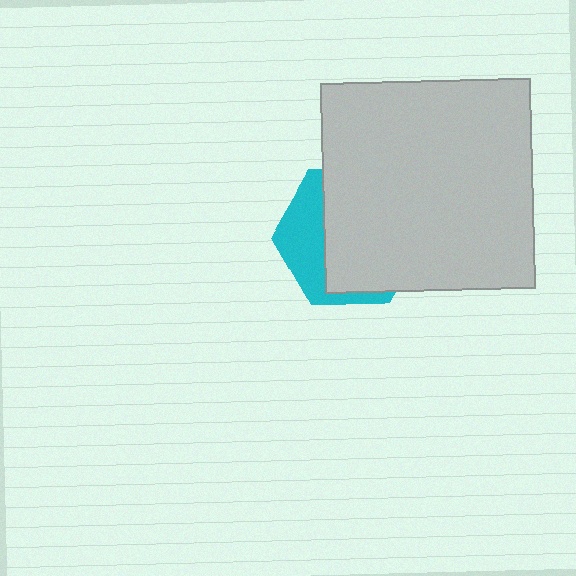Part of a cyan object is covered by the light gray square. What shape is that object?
It is a hexagon.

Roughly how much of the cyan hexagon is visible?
A small part of it is visible (roughly 33%).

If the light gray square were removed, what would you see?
You would see the complete cyan hexagon.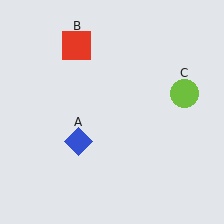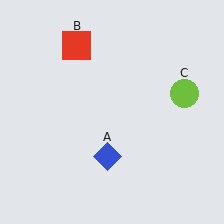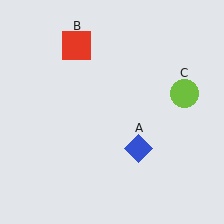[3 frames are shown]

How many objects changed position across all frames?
1 object changed position: blue diamond (object A).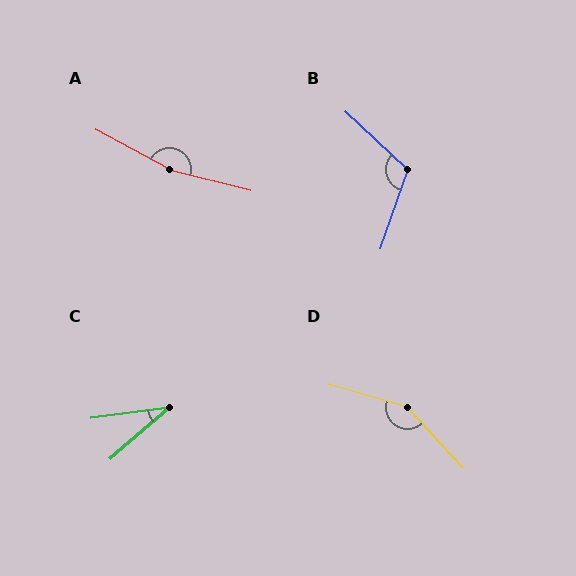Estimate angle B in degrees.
Approximately 114 degrees.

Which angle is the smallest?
C, at approximately 33 degrees.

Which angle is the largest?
A, at approximately 166 degrees.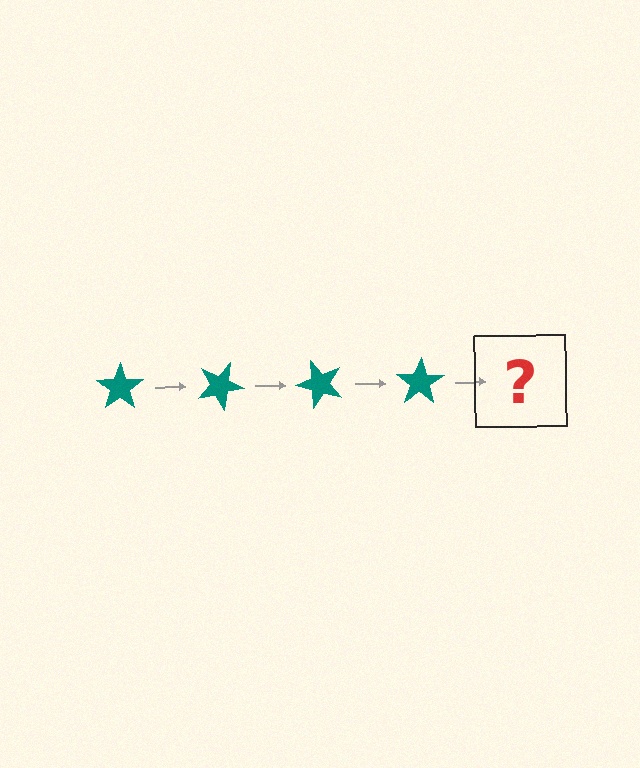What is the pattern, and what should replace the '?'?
The pattern is that the star rotates 25 degrees each step. The '?' should be a teal star rotated 100 degrees.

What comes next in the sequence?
The next element should be a teal star rotated 100 degrees.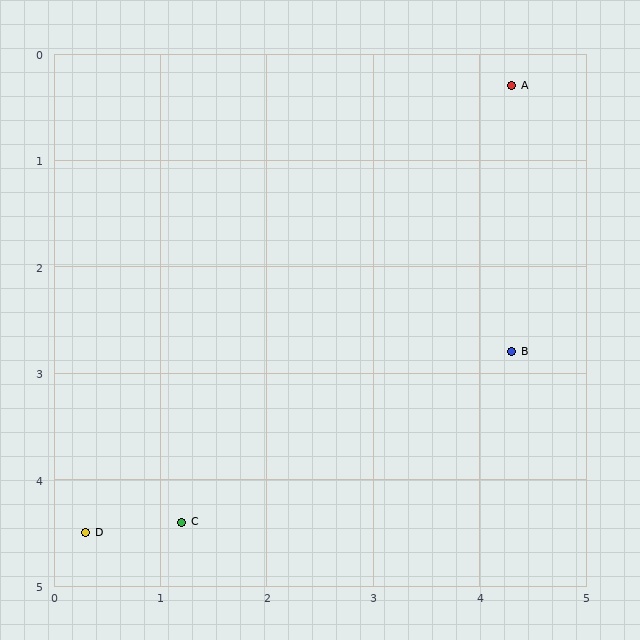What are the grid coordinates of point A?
Point A is at approximately (4.3, 0.3).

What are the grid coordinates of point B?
Point B is at approximately (4.3, 2.8).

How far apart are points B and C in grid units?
Points B and C are about 3.5 grid units apart.